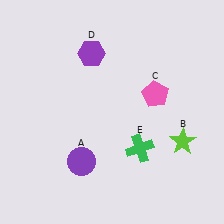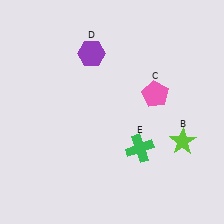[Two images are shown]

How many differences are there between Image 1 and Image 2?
There is 1 difference between the two images.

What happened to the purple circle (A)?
The purple circle (A) was removed in Image 2. It was in the bottom-left area of Image 1.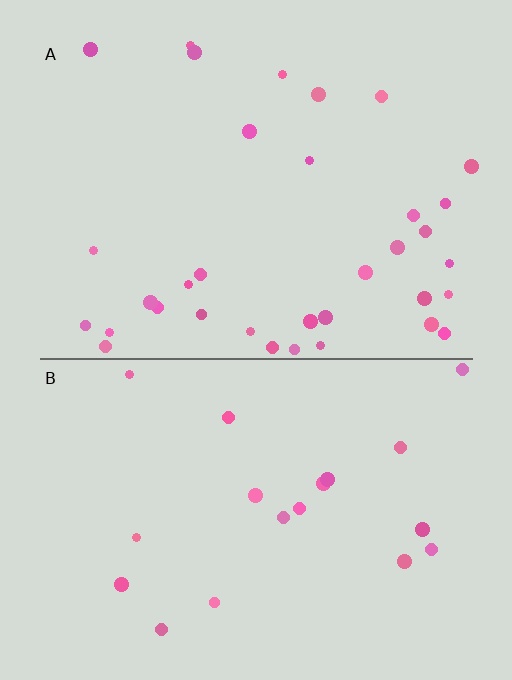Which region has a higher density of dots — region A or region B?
A (the top).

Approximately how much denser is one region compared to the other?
Approximately 1.9× — region A over region B.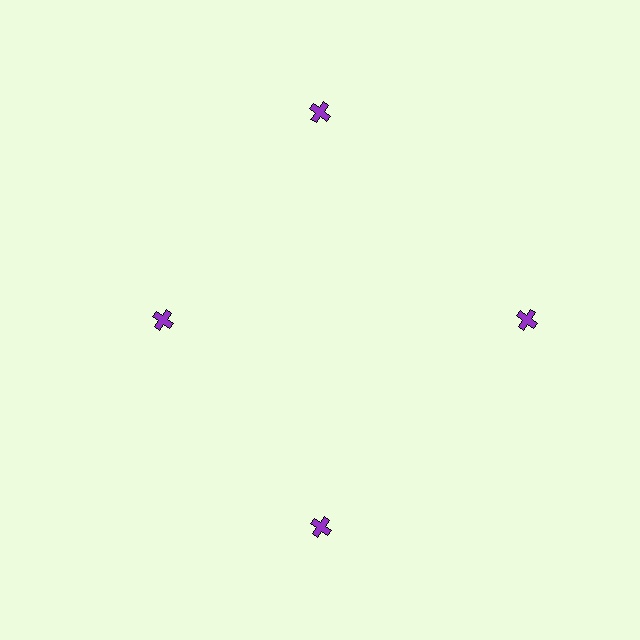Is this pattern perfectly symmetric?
No. The 4 purple crosses are arranged in a ring, but one element near the 9 o'clock position is pulled inward toward the center, breaking the 4-fold rotational symmetry.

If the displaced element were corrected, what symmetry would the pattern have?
It would have 4-fold rotational symmetry — the pattern would map onto itself every 90 degrees.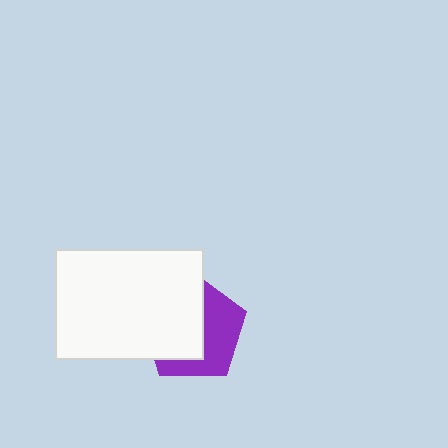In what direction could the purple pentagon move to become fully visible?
The purple pentagon could move right. That would shift it out from behind the white rectangle entirely.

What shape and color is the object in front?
The object in front is a white rectangle.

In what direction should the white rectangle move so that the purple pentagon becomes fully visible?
The white rectangle should move left. That is the shortest direction to clear the overlap and leave the purple pentagon fully visible.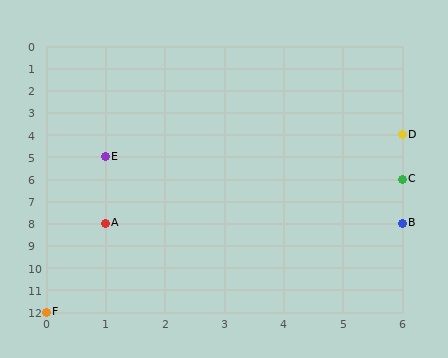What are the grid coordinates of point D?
Point D is at grid coordinates (6, 4).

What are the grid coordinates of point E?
Point E is at grid coordinates (1, 5).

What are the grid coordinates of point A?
Point A is at grid coordinates (1, 8).